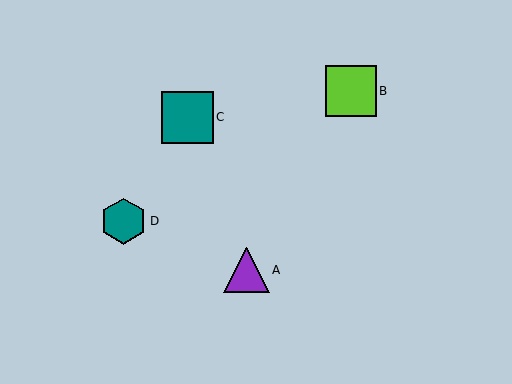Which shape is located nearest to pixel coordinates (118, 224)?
The teal hexagon (labeled D) at (124, 221) is nearest to that location.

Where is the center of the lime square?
The center of the lime square is at (351, 91).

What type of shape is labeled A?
Shape A is a purple triangle.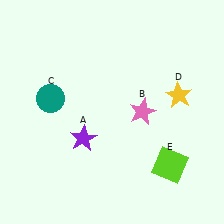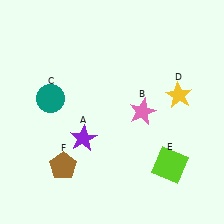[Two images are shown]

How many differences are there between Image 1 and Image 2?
There is 1 difference between the two images.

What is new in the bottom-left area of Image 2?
A brown pentagon (F) was added in the bottom-left area of Image 2.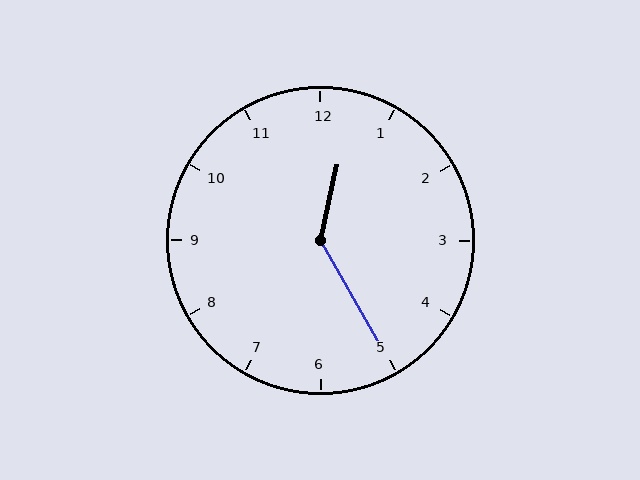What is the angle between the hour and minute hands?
Approximately 138 degrees.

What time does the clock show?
12:25.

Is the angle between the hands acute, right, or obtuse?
It is obtuse.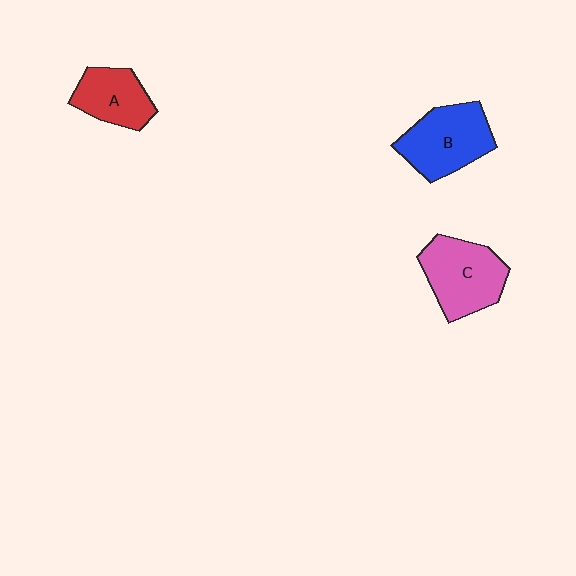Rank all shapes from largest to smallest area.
From largest to smallest: C (pink), B (blue), A (red).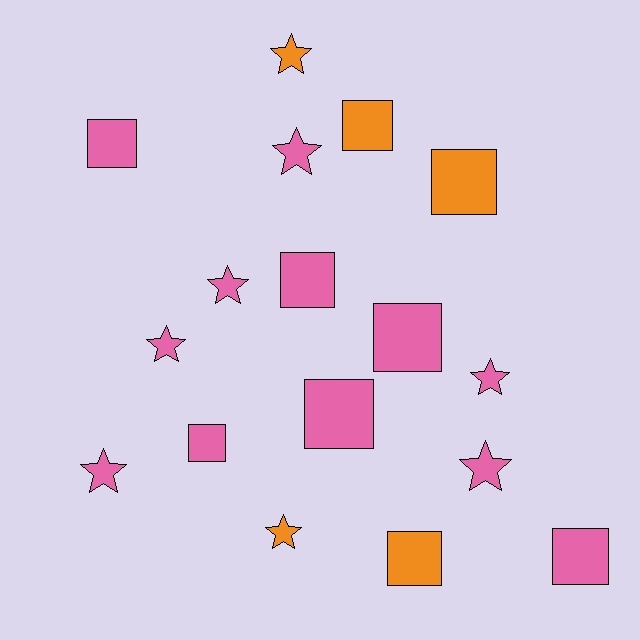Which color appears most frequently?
Pink, with 12 objects.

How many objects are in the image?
There are 17 objects.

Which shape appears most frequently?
Square, with 9 objects.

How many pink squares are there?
There are 6 pink squares.